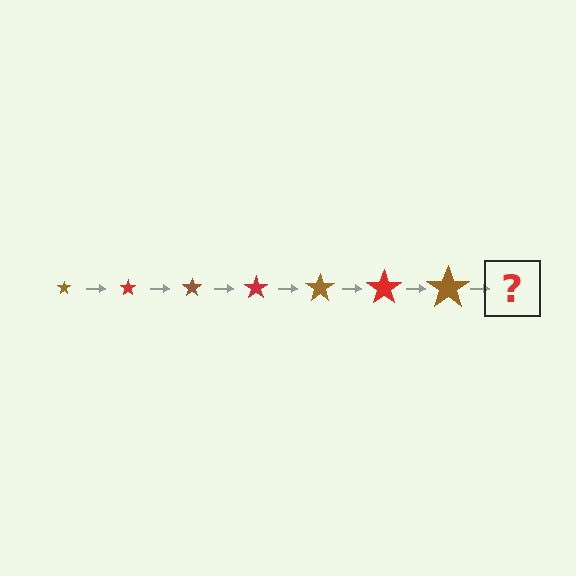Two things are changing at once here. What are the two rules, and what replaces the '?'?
The two rules are that the star grows larger each step and the color cycles through brown and red. The '?' should be a red star, larger than the previous one.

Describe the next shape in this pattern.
It should be a red star, larger than the previous one.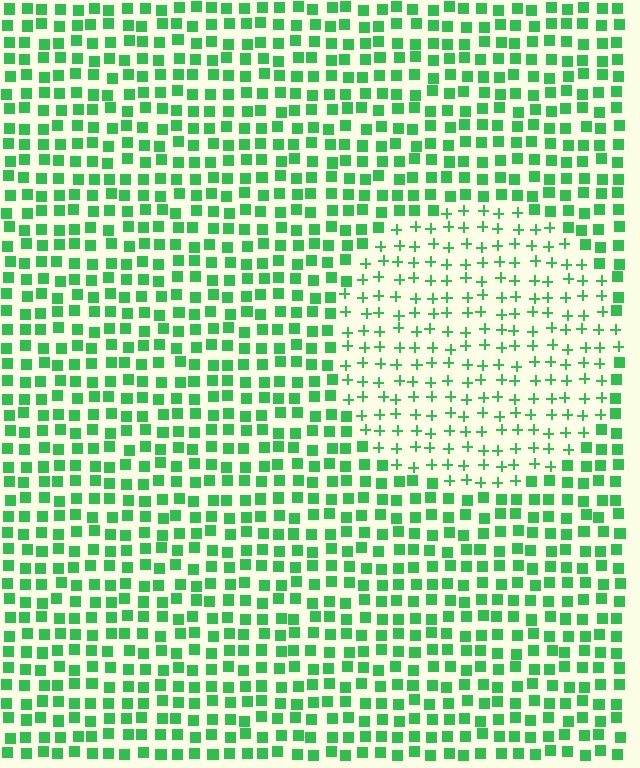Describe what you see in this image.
The image is filled with small green elements arranged in a uniform grid. A circle-shaped region contains plus signs, while the surrounding area contains squares. The boundary is defined purely by the change in element shape.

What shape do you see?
I see a circle.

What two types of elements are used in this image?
The image uses plus signs inside the circle region and squares outside it.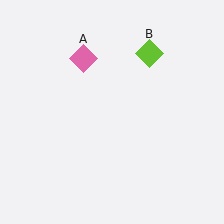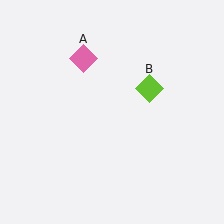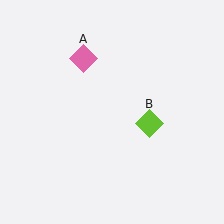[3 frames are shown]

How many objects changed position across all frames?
1 object changed position: lime diamond (object B).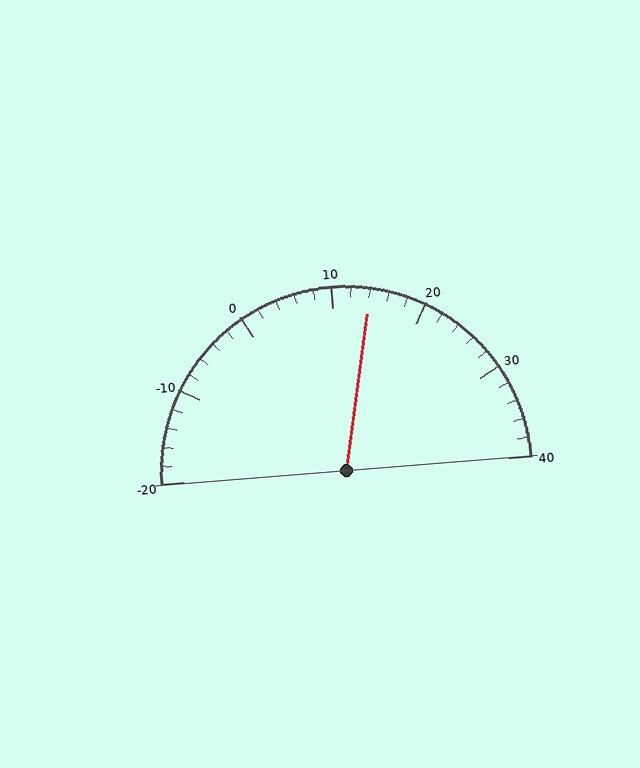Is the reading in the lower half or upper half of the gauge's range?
The reading is in the upper half of the range (-20 to 40).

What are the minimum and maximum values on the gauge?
The gauge ranges from -20 to 40.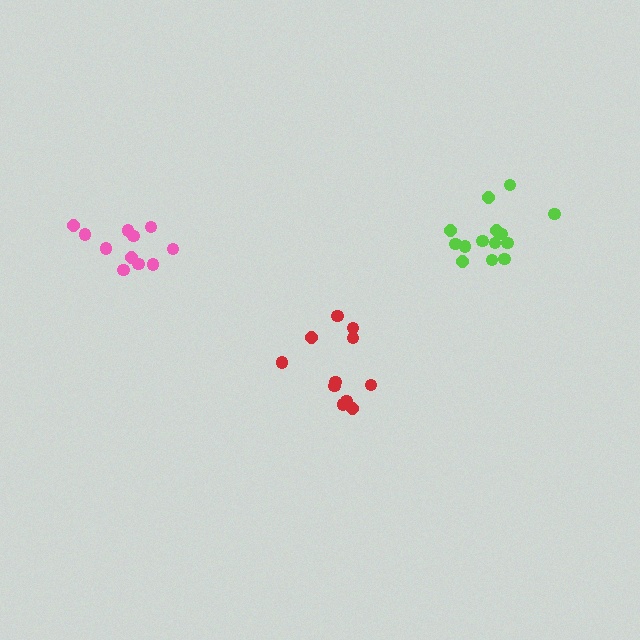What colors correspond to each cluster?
The clusters are colored: red, pink, lime.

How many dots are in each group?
Group 1: 11 dots, Group 2: 11 dots, Group 3: 14 dots (36 total).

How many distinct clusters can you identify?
There are 3 distinct clusters.